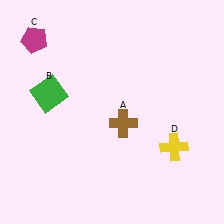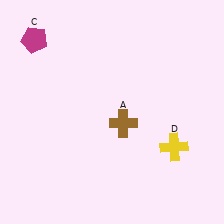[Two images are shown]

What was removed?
The green square (B) was removed in Image 2.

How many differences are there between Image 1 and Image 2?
There is 1 difference between the two images.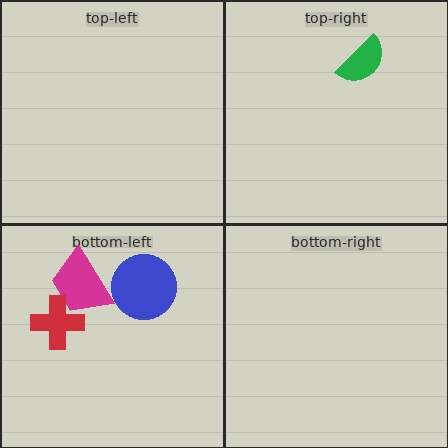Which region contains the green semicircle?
The top-right region.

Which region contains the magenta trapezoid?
The bottom-left region.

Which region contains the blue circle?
The bottom-left region.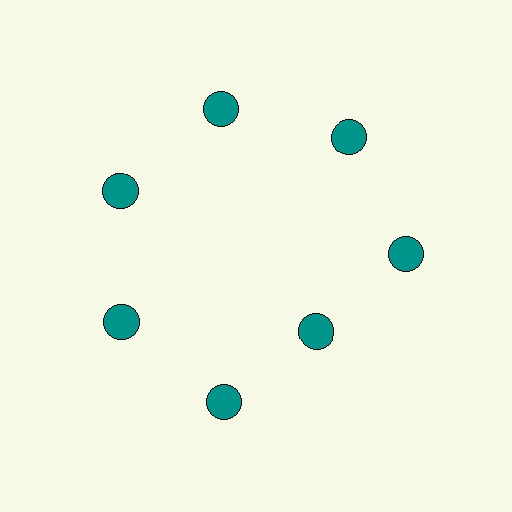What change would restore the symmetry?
The symmetry would be restored by moving it outward, back onto the ring so that all 7 circles sit at equal angles and equal distance from the center.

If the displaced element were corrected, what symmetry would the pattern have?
It would have 7-fold rotational symmetry — the pattern would map onto itself every 51 degrees.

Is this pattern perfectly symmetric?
No. The 7 teal circles are arranged in a ring, but one element near the 5 o'clock position is pulled inward toward the center, breaking the 7-fold rotational symmetry.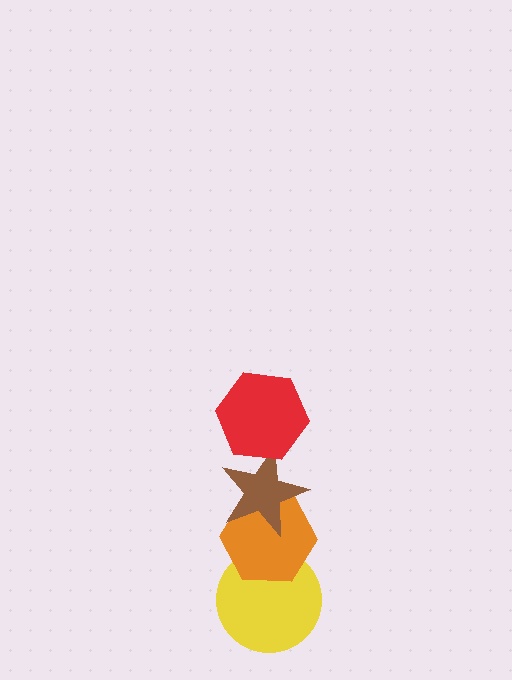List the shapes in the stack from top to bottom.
From top to bottom: the red hexagon, the brown star, the orange hexagon, the yellow circle.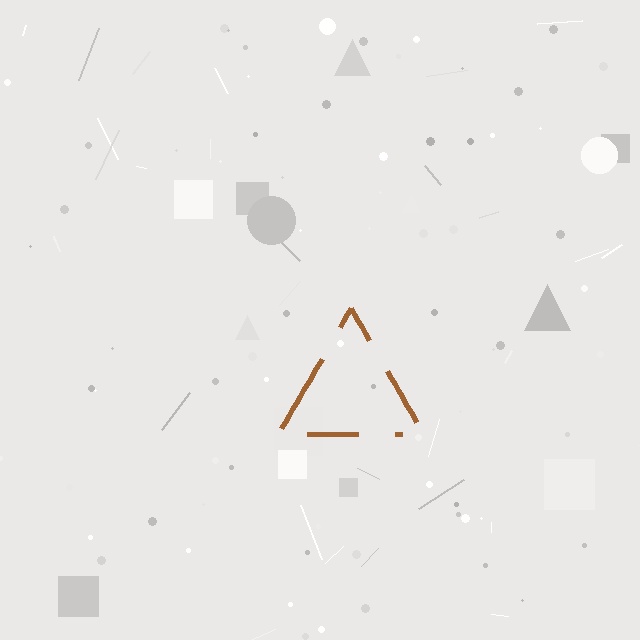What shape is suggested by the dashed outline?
The dashed outline suggests a triangle.